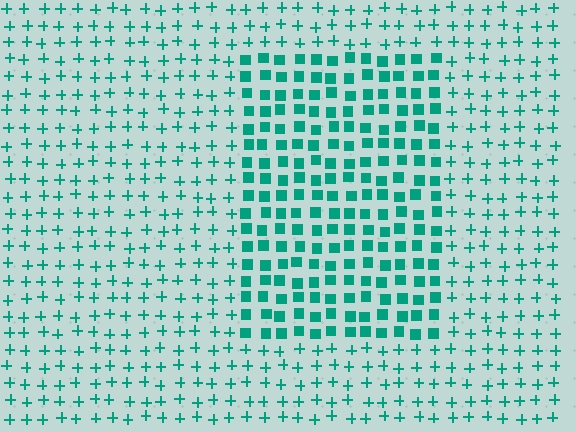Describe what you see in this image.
The image is filled with small teal elements arranged in a uniform grid. A rectangle-shaped region contains squares, while the surrounding area contains plus signs. The boundary is defined purely by the change in element shape.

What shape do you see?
I see a rectangle.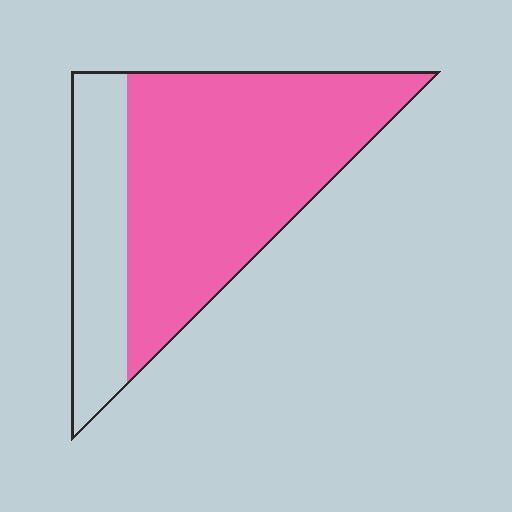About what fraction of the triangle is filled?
About three quarters (3/4).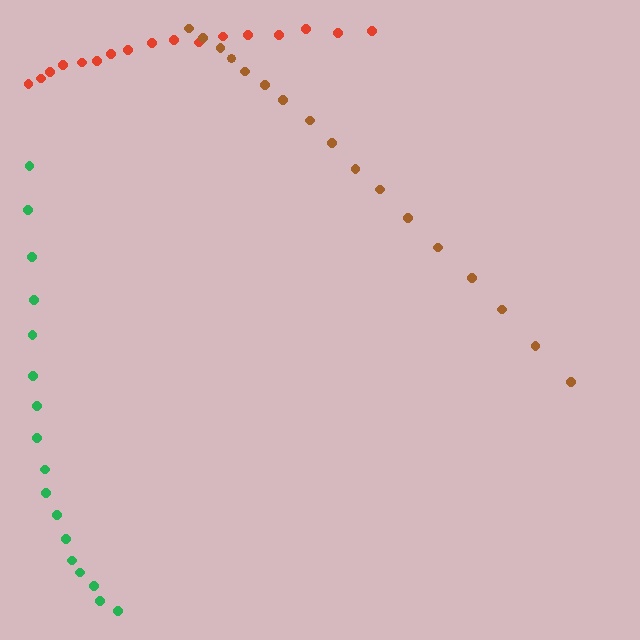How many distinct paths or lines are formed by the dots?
There are 3 distinct paths.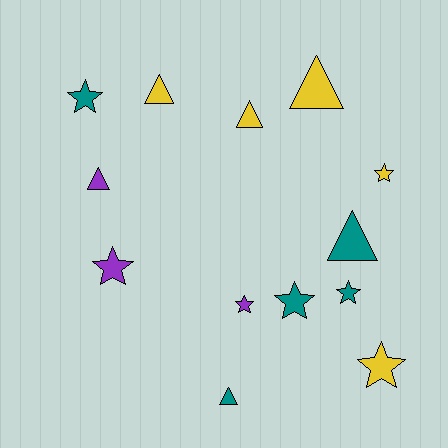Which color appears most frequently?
Yellow, with 5 objects.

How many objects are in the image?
There are 13 objects.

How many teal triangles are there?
There are 2 teal triangles.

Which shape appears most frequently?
Star, with 7 objects.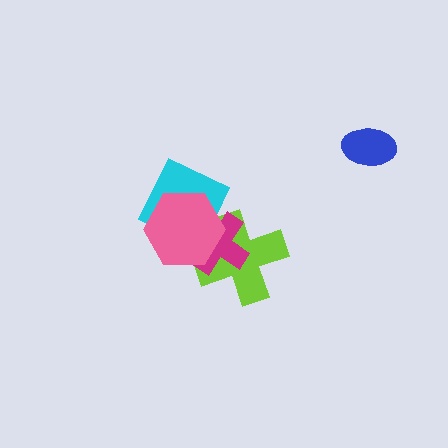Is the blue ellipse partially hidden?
No, no other shape covers it.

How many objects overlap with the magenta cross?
3 objects overlap with the magenta cross.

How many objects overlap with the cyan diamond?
3 objects overlap with the cyan diamond.